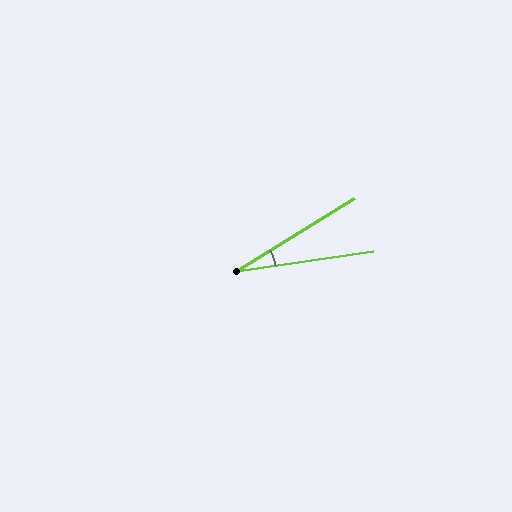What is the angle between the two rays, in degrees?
Approximately 23 degrees.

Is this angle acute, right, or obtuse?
It is acute.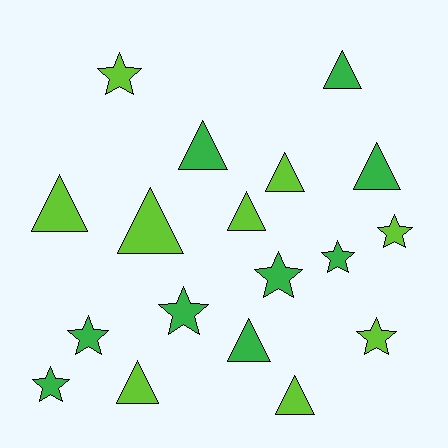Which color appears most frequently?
Green, with 9 objects.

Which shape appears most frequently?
Triangle, with 10 objects.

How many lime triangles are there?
There are 6 lime triangles.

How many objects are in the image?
There are 18 objects.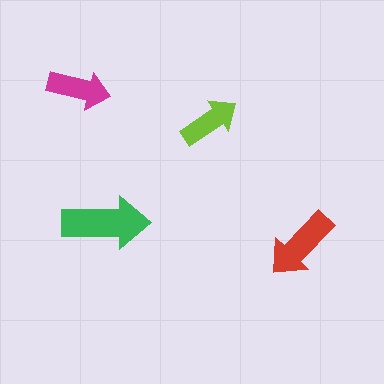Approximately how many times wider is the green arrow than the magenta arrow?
About 1.5 times wider.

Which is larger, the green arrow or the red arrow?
The green one.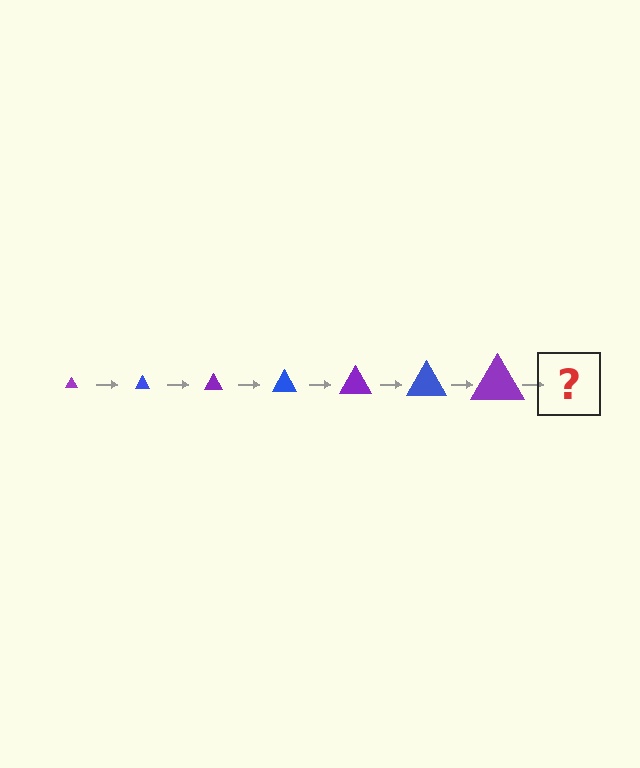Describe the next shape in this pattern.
It should be a blue triangle, larger than the previous one.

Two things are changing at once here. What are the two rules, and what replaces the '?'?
The two rules are that the triangle grows larger each step and the color cycles through purple and blue. The '?' should be a blue triangle, larger than the previous one.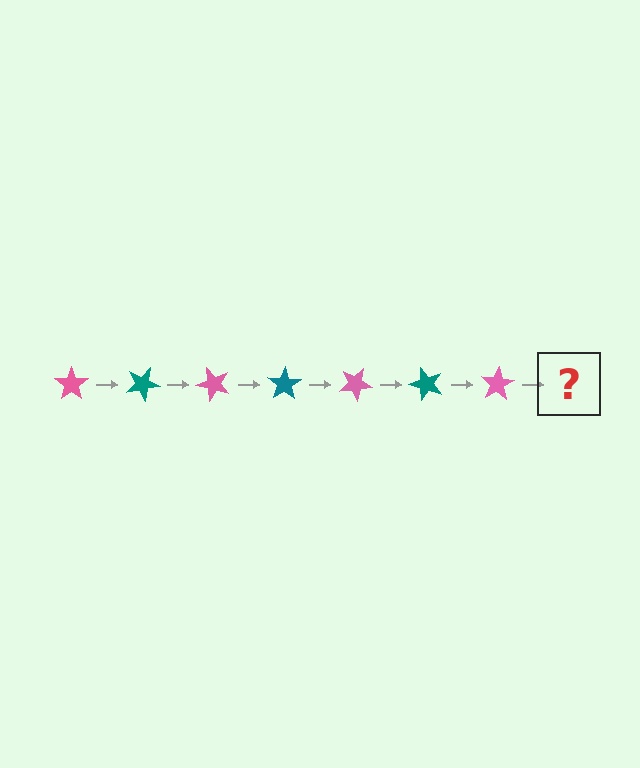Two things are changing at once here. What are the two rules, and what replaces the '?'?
The two rules are that it rotates 25 degrees each step and the color cycles through pink and teal. The '?' should be a teal star, rotated 175 degrees from the start.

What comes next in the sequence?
The next element should be a teal star, rotated 175 degrees from the start.